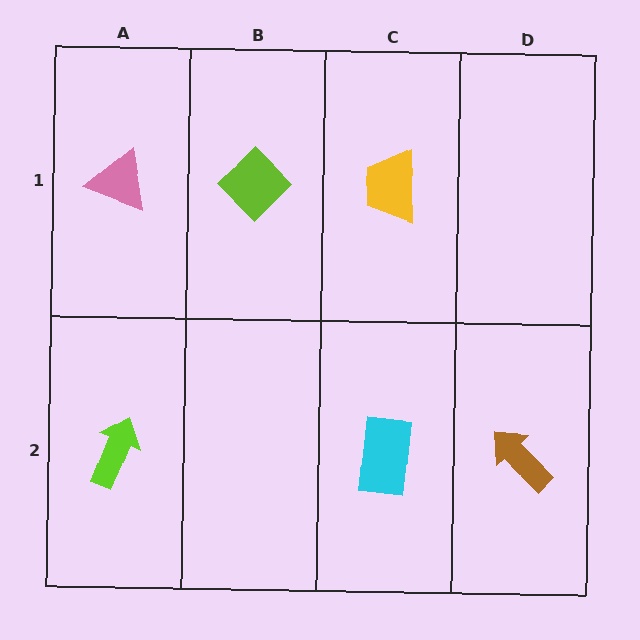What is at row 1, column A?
A pink triangle.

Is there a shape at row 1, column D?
No, that cell is empty.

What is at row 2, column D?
A brown arrow.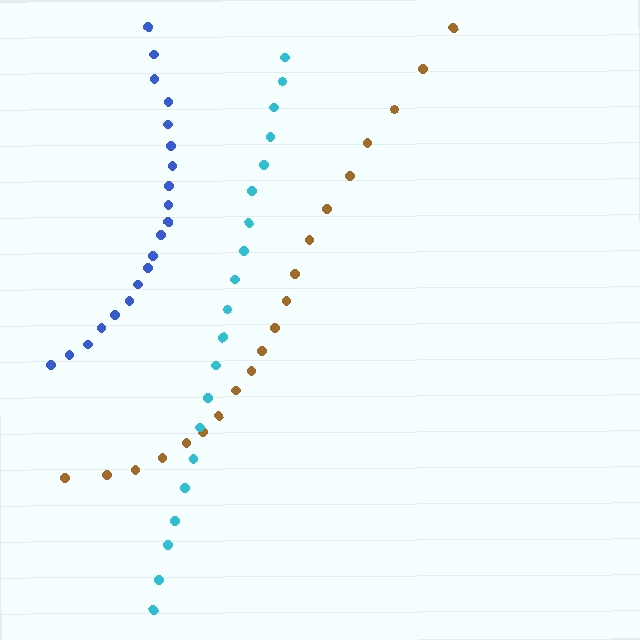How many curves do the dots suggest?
There are 3 distinct paths.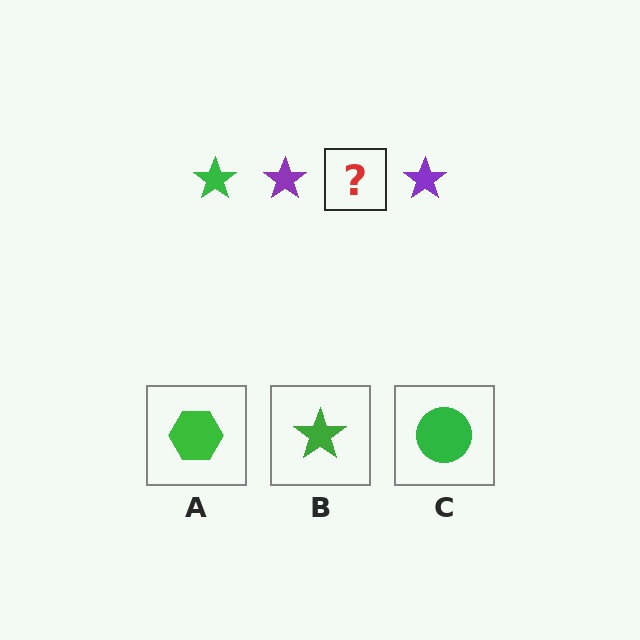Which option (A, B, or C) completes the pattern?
B.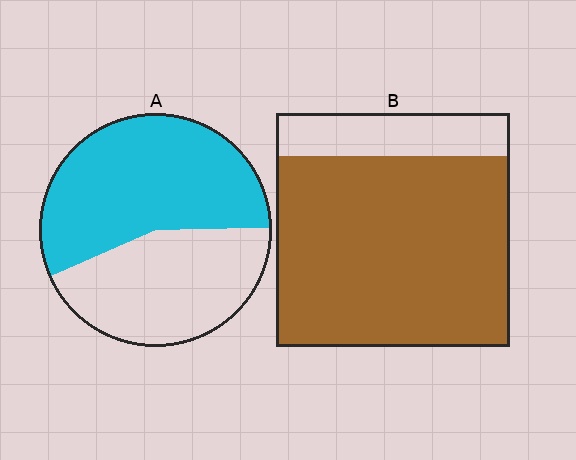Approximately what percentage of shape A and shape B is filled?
A is approximately 55% and B is approximately 80%.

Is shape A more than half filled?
Yes.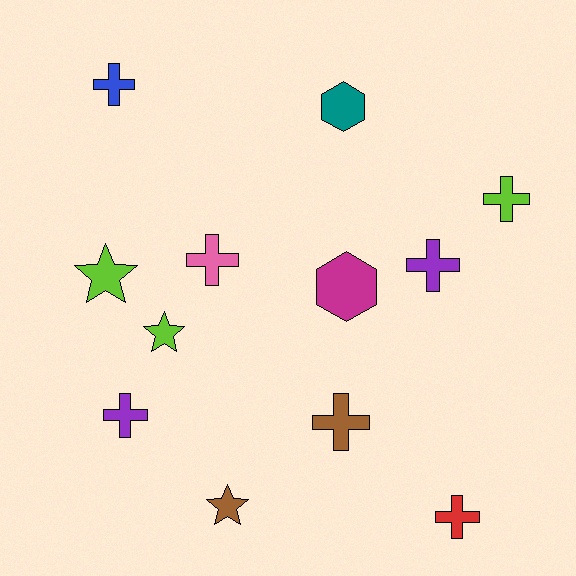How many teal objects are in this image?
There is 1 teal object.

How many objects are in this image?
There are 12 objects.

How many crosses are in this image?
There are 7 crosses.